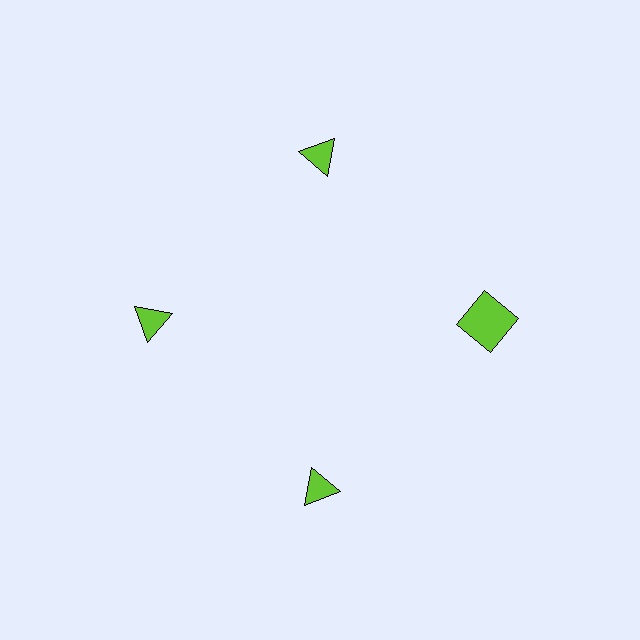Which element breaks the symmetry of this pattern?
The lime square at roughly the 3 o'clock position breaks the symmetry. All other shapes are lime triangles.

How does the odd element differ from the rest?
It has a different shape: square instead of triangle.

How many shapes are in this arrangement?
There are 4 shapes arranged in a ring pattern.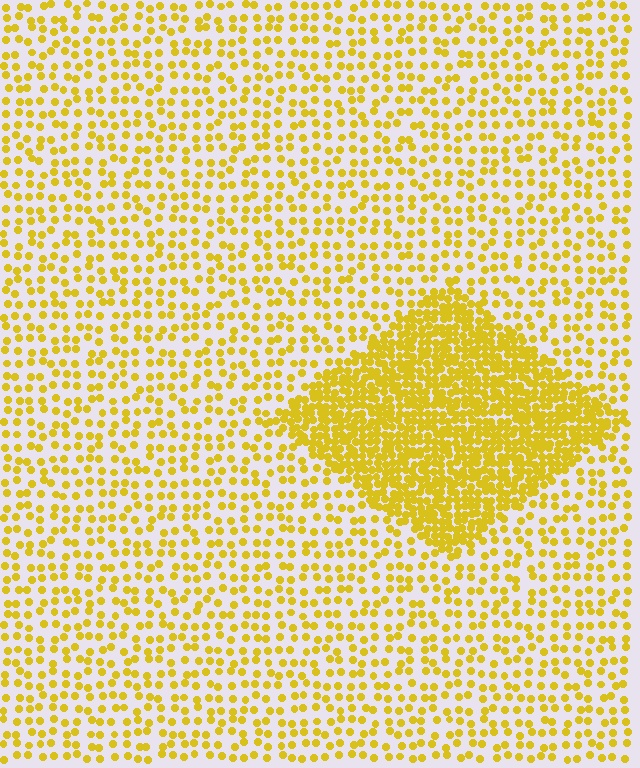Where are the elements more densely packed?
The elements are more densely packed inside the diamond boundary.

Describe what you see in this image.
The image contains small yellow elements arranged at two different densities. A diamond-shaped region is visible where the elements are more densely packed than the surrounding area.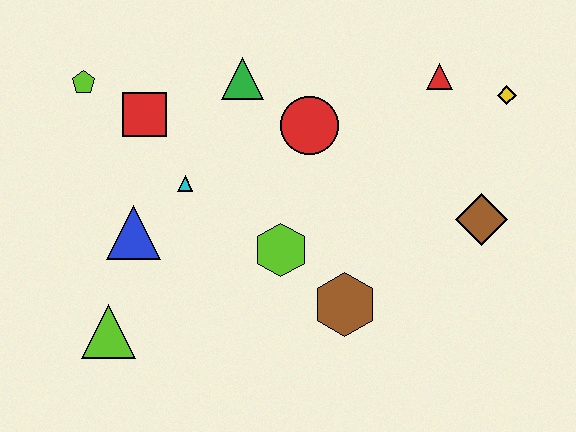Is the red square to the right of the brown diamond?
No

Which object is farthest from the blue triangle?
The yellow diamond is farthest from the blue triangle.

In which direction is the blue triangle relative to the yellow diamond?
The blue triangle is to the left of the yellow diamond.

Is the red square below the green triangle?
Yes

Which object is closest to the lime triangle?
The blue triangle is closest to the lime triangle.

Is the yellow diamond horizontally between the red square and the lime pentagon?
No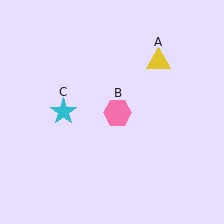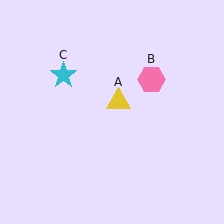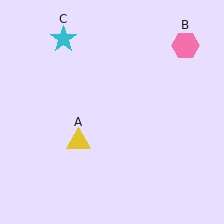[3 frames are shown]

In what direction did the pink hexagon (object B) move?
The pink hexagon (object B) moved up and to the right.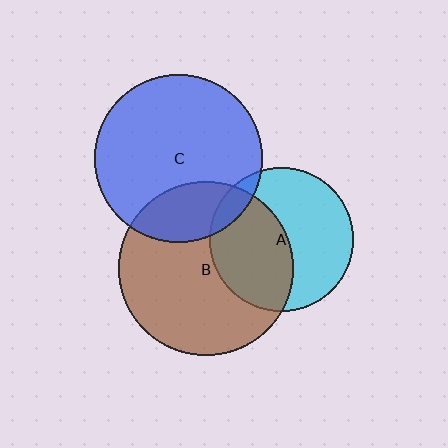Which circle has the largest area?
Circle B (brown).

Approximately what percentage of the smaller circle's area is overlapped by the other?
Approximately 45%.